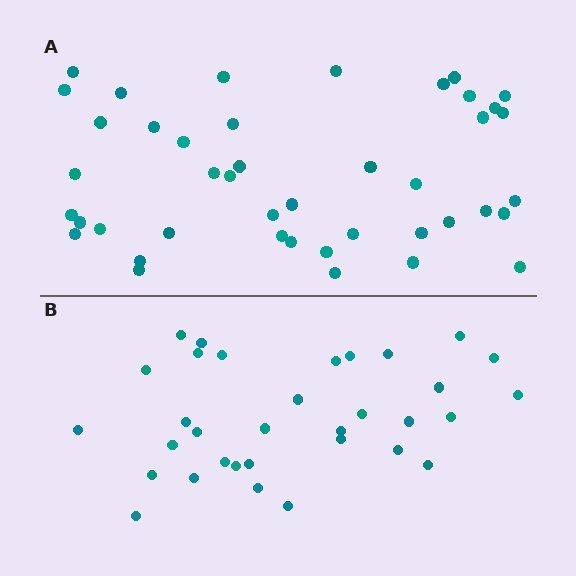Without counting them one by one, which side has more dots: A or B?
Region A (the top region) has more dots.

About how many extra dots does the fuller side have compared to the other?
Region A has roughly 10 or so more dots than region B.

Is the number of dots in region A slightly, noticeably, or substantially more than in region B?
Region A has noticeably more, but not dramatically so. The ratio is roughly 1.3 to 1.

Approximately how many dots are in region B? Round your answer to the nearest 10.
About 30 dots. (The exact count is 33, which rounds to 30.)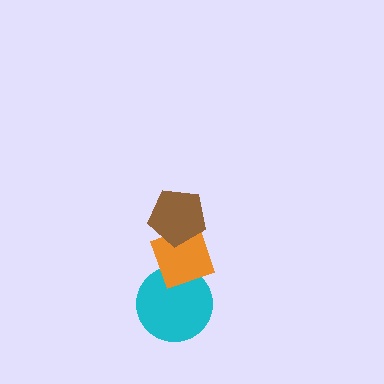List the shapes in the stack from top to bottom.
From top to bottom: the brown pentagon, the orange diamond, the cyan circle.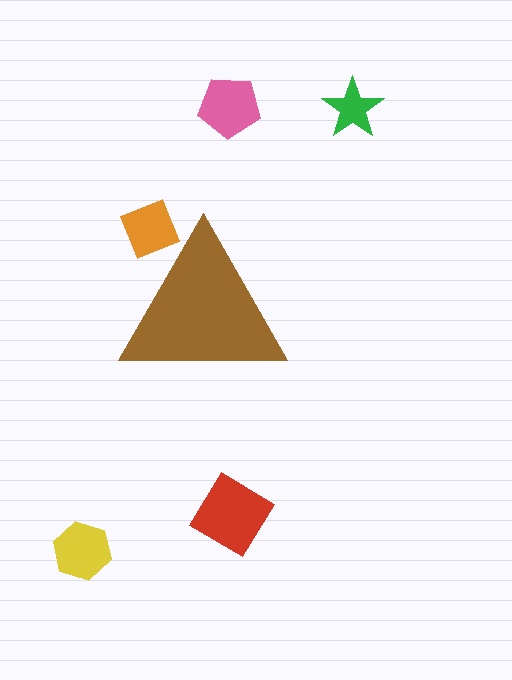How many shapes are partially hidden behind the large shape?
1 shape is partially hidden.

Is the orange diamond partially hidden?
Yes, the orange diamond is partially hidden behind the brown triangle.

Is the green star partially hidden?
No, the green star is fully visible.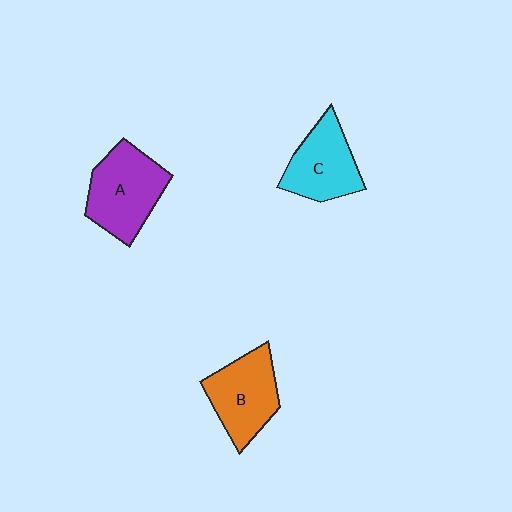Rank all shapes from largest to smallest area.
From largest to smallest: A (purple), B (orange), C (cyan).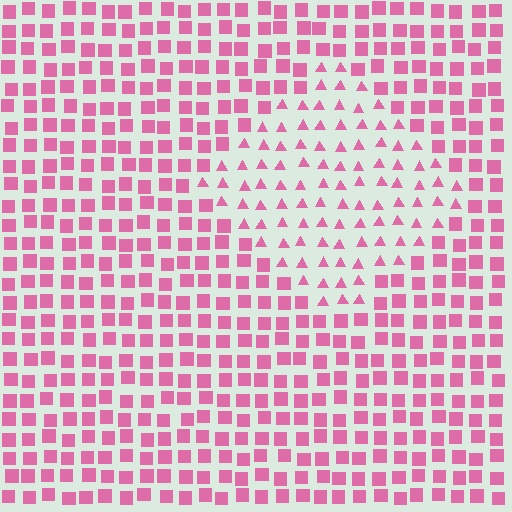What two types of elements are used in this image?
The image uses triangles inside the diamond region and squares outside it.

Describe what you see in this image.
The image is filled with small pink elements arranged in a uniform grid. A diamond-shaped region contains triangles, while the surrounding area contains squares. The boundary is defined purely by the change in element shape.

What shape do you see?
I see a diamond.